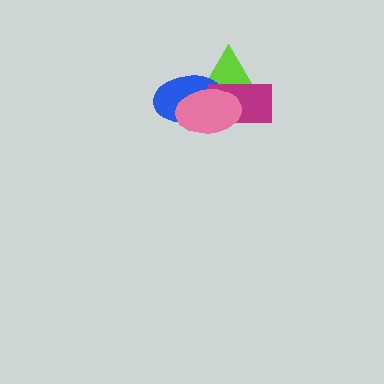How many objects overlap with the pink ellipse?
3 objects overlap with the pink ellipse.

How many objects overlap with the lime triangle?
3 objects overlap with the lime triangle.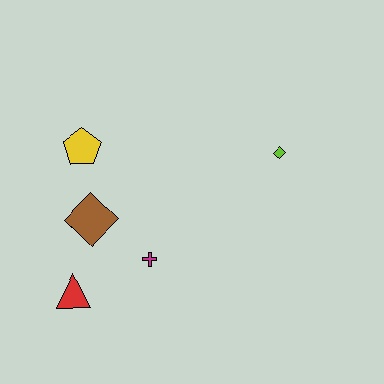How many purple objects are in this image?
There are no purple objects.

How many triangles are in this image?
There is 1 triangle.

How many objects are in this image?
There are 5 objects.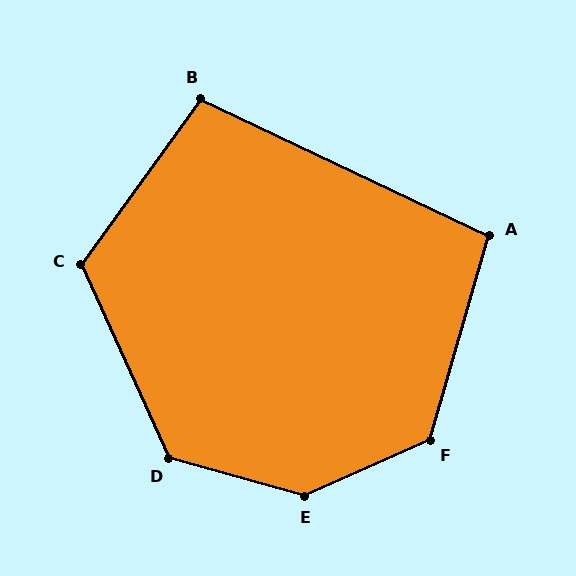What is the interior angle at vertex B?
Approximately 101 degrees (obtuse).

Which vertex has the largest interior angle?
E, at approximately 141 degrees.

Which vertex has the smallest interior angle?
A, at approximately 99 degrees.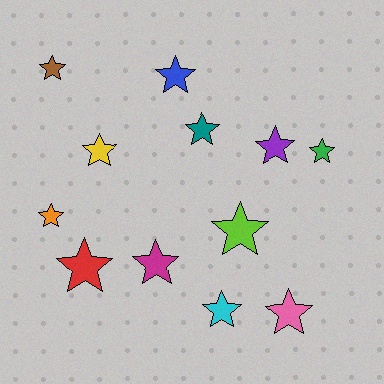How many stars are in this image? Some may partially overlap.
There are 12 stars.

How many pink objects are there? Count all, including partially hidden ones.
There is 1 pink object.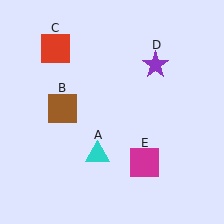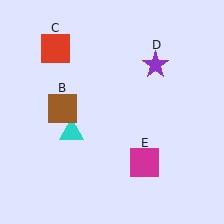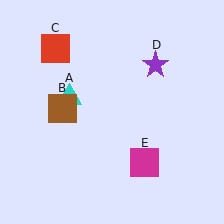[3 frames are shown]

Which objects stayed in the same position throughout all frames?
Brown square (object B) and red square (object C) and purple star (object D) and magenta square (object E) remained stationary.